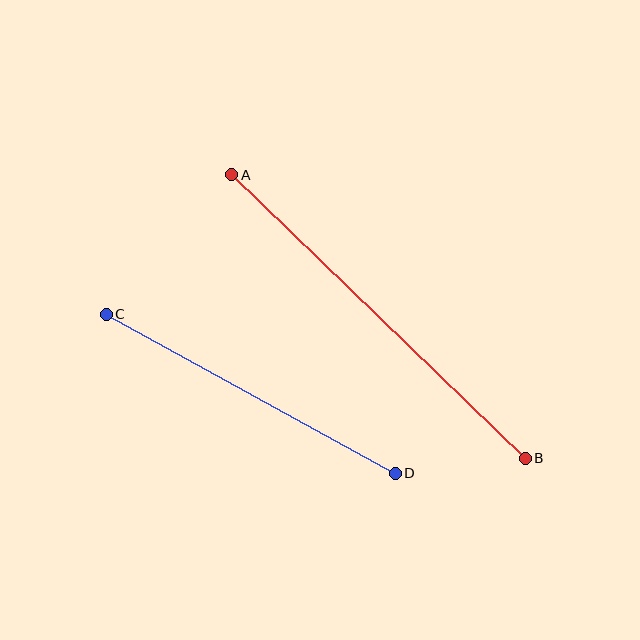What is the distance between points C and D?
The distance is approximately 330 pixels.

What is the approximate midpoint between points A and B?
The midpoint is at approximately (379, 316) pixels.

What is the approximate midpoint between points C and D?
The midpoint is at approximately (251, 394) pixels.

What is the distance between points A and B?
The distance is approximately 408 pixels.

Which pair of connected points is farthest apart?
Points A and B are farthest apart.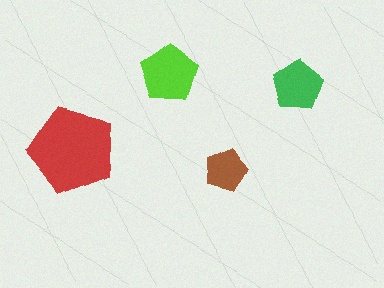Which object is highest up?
The lime pentagon is topmost.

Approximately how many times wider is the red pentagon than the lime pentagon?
About 1.5 times wider.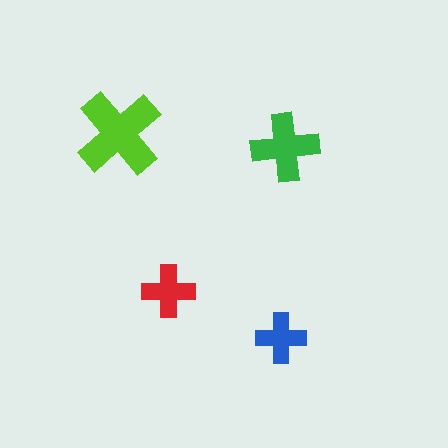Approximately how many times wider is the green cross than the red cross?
About 1.5 times wider.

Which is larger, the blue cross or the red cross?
The red one.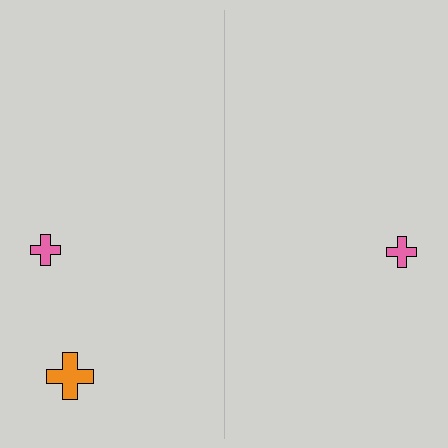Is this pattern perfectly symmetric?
No, the pattern is not perfectly symmetric. A orange cross is missing from the right side.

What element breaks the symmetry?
A orange cross is missing from the right side.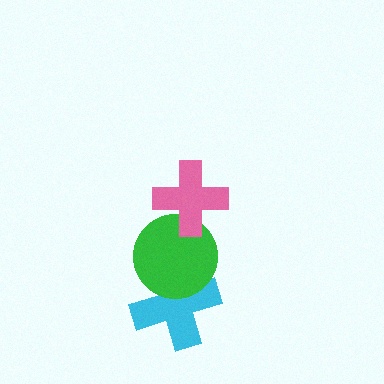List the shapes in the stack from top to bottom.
From top to bottom: the pink cross, the green circle, the cyan cross.